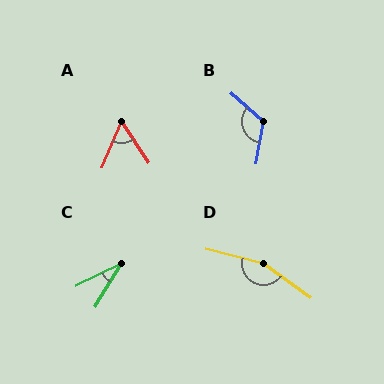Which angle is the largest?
D, at approximately 159 degrees.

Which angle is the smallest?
C, at approximately 32 degrees.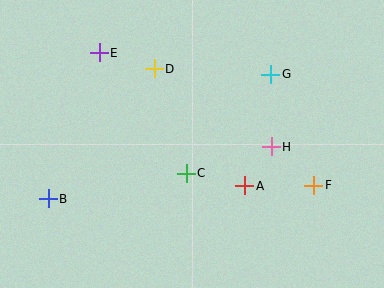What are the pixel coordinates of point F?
Point F is at (314, 185).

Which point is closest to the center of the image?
Point C at (186, 173) is closest to the center.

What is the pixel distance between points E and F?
The distance between E and F is 252 pixels.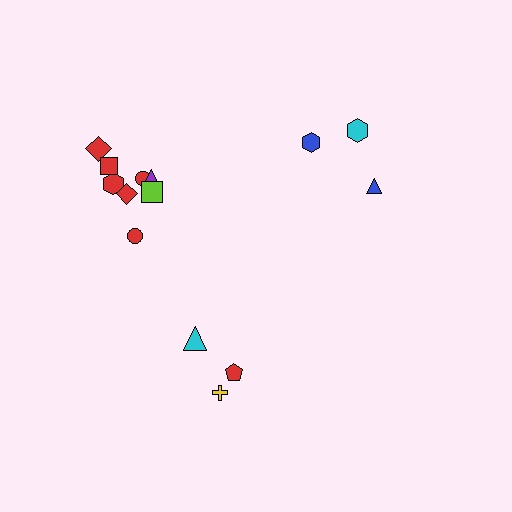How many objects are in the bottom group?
There are 3 objects.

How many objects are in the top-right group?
There are 3 objects.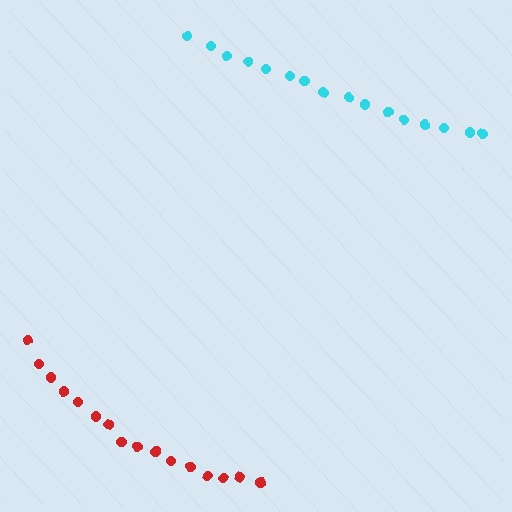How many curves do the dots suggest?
There are 2 distinct paths.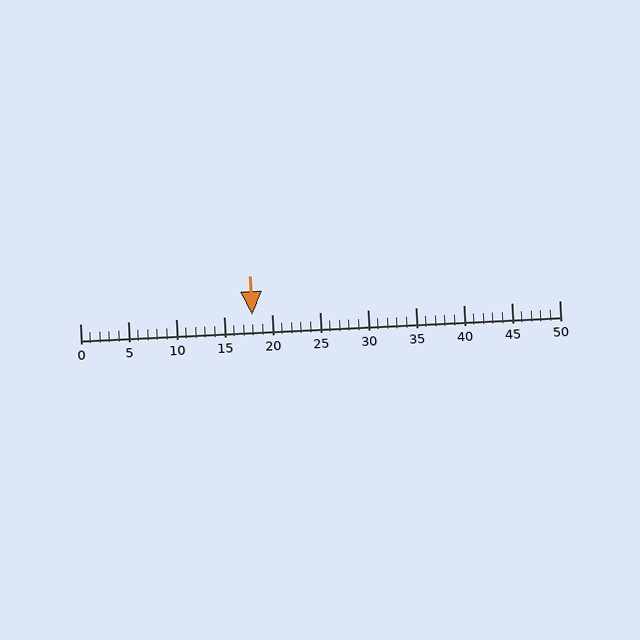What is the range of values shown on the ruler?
The ruler shows values from 0 to 50.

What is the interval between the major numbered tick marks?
The major tick marks are spaced 5 units apart.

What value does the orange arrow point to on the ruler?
The orange arrow points to approximately 18.